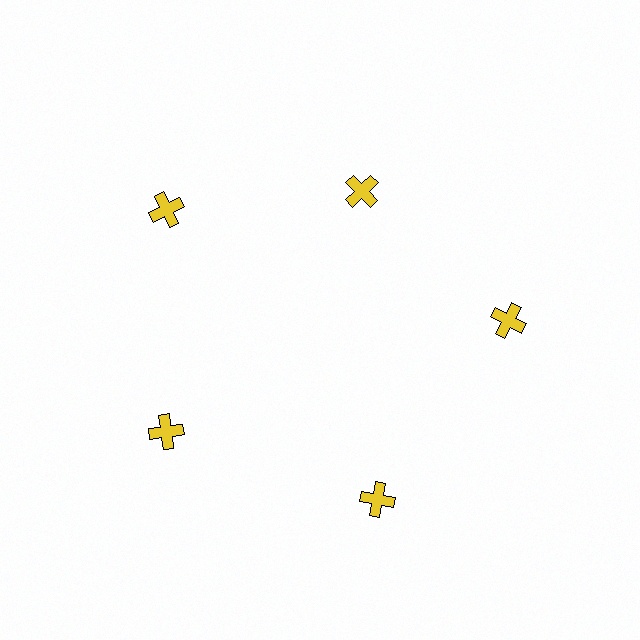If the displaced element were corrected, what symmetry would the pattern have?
It would have 5-fold rotational symmetry — the pattern would map onto itself every 72 degrees.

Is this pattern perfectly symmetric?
No. The 5 yellow crosses are arranged in a ring, but one element near the 1 o'clock position is pulled inward toward the center, breaking the 5-fold rotational symmetry.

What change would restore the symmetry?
The symmetry would be restored by moving it outward, back onto the ring so that all 5 crosses sit at equal angles and equal distance from the center.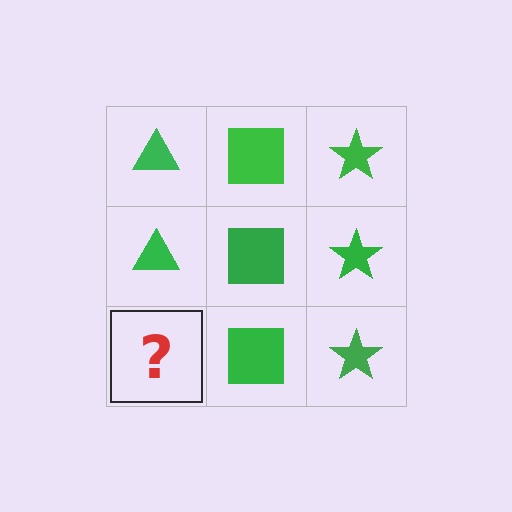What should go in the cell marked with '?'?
The missing cell should contain a green triangle.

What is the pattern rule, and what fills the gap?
The rule is that each column has a consistent shape. The gap should be filled with a green triangle.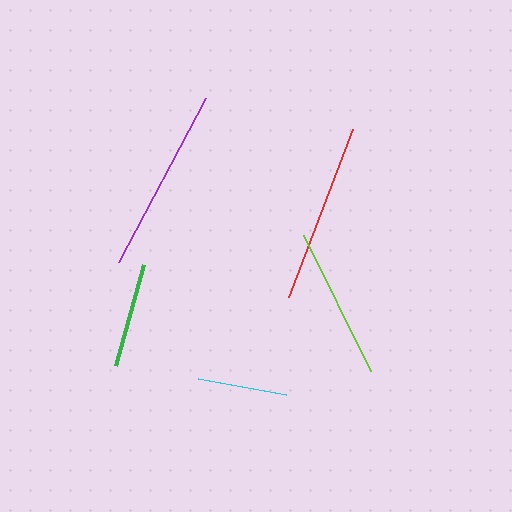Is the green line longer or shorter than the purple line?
The purple line is longer than the green line.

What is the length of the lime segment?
The lime segment is approximately 152 pixels long.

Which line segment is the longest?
The purple line is the longest at approximately 186 pixels.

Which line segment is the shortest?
The cyan line is the shortest at approximately 89 pixels.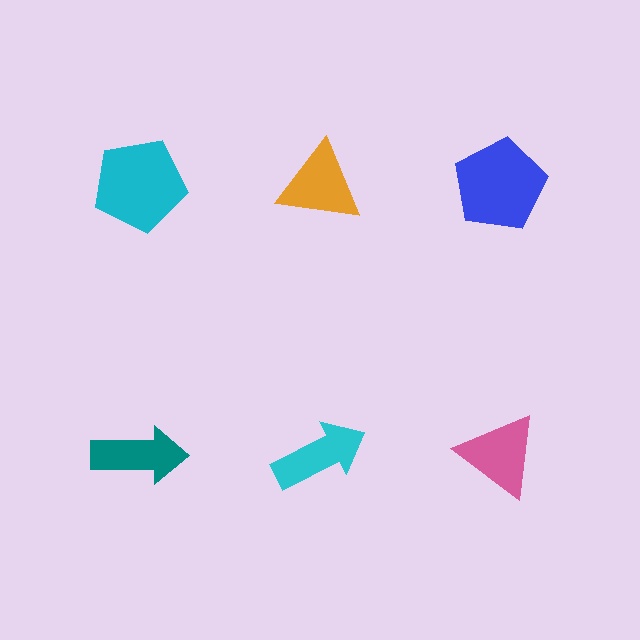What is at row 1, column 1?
A cyan pentagon.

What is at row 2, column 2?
A cyan arrow.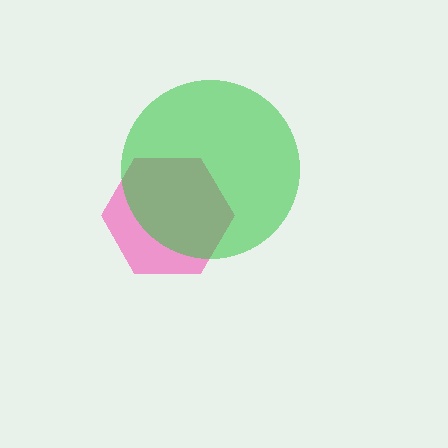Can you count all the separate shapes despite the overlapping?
Yes, there are 2 separate shapes.